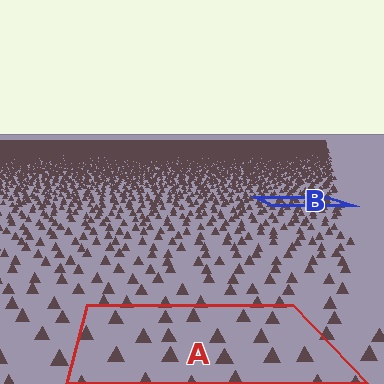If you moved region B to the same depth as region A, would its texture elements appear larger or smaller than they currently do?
They would appear larger. At a closer depth, the same texture elements are projected at a bigger on-screen size.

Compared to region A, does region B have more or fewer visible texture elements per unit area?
Region B has more texture elements per unit area — they are packed more densely because it is farther away.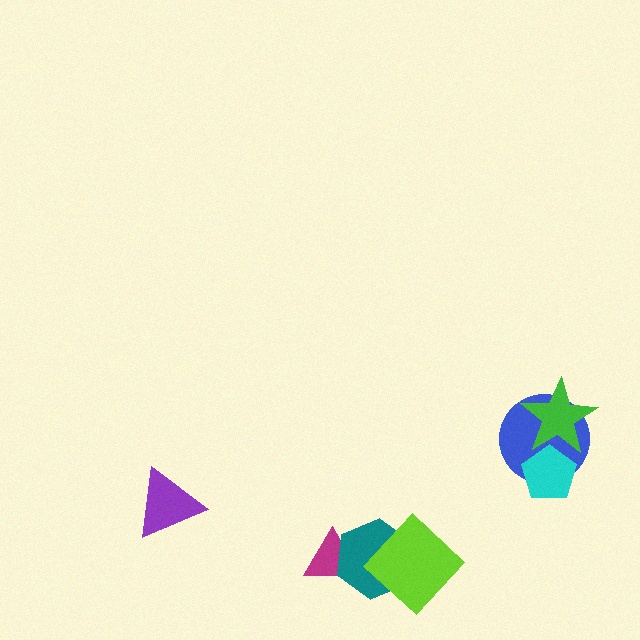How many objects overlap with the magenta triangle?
1 object overlaps with the magenta triangle.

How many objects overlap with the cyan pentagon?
2 objects overlap with the cyan pentagon.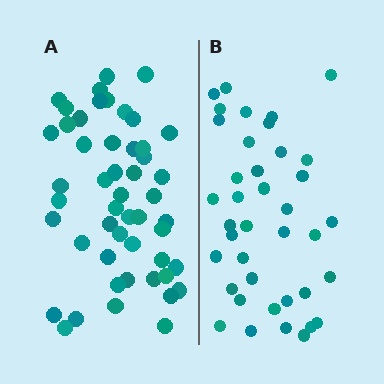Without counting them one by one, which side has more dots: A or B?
Region A (the left region) has more dots.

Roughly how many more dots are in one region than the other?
Region A has roughly 12 or so more dots than region B.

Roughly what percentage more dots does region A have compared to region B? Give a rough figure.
About 30% more.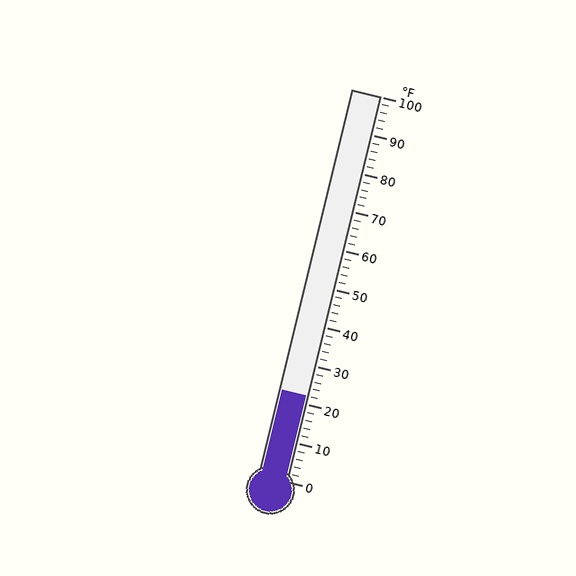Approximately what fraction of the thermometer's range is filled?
The thermometer is filled to approximately 20% of its range.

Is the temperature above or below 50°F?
The temperature is below 50°F.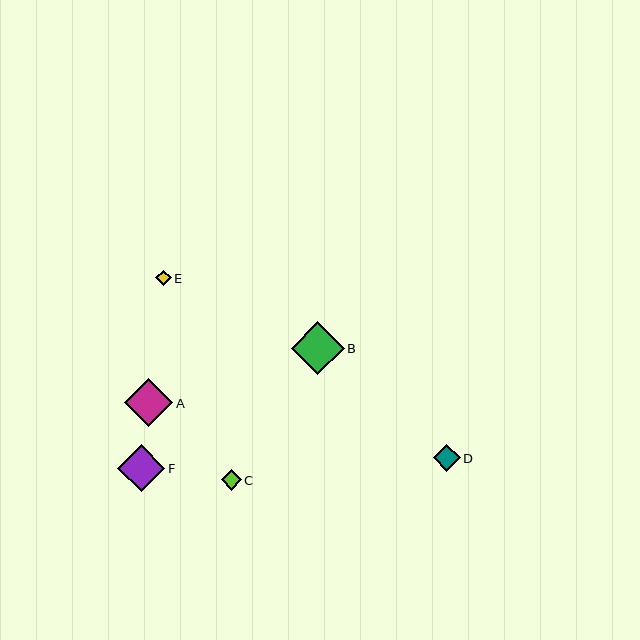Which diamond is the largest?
Diamond B is the largest with a size of approximately 53 pixels.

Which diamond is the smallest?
Diamond E is the smallest with a size of approximately 15 pixels.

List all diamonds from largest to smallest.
From largest to smallest: B, A, F, D, C, E.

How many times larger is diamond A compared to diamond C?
Diamond A is approximately 2.4 times the size of diamond C.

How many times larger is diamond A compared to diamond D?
Diamond A is approximately 1.8 times the size of diamond D.